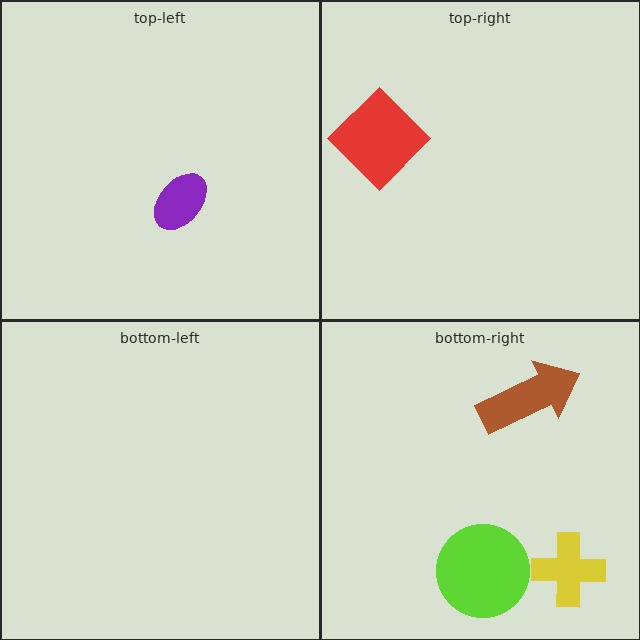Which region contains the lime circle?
The bottom-right region.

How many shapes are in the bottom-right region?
3.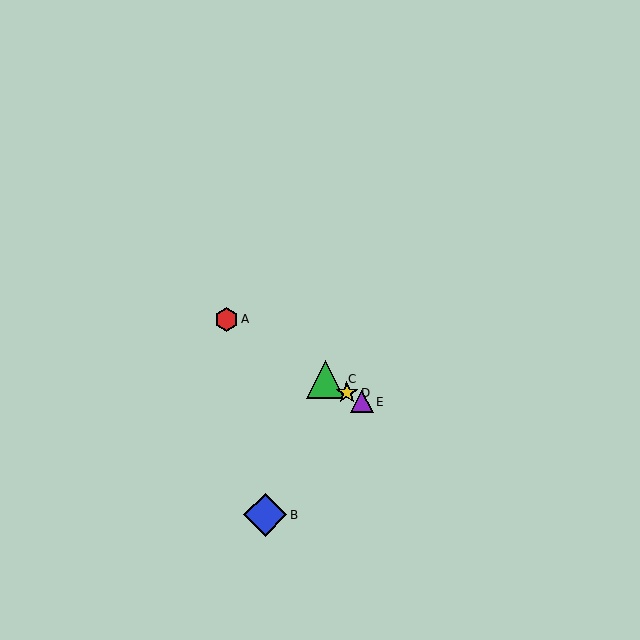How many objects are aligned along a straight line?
4 objects (A, C, D, E) are aligned along a straight line.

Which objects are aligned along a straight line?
Objects A, C, D, E are aligned along a straight line.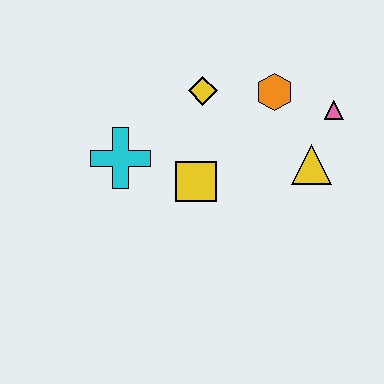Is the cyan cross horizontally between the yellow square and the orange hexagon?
No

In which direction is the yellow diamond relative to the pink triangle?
The yellow diamond is to the left of the pink triangle.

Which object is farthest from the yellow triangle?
The cyan cross is farthest from the yellow triangle.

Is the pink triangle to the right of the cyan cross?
Yes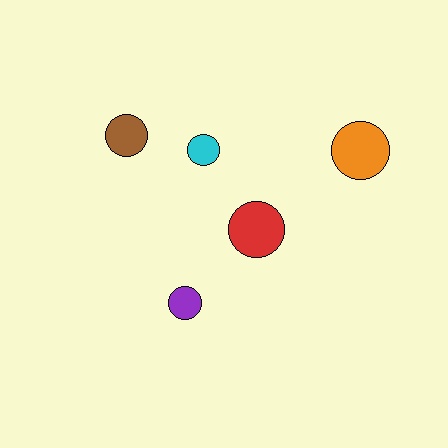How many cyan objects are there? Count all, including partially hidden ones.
There is 1 cyan object.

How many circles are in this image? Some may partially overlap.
There are 5 circles.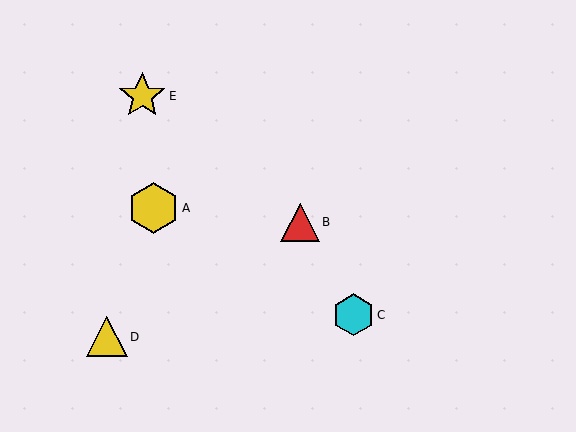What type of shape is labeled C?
Shape C is a cyan hexagon.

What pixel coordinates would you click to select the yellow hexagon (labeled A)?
Click at (154, 208) to select the yellow hexagon A.